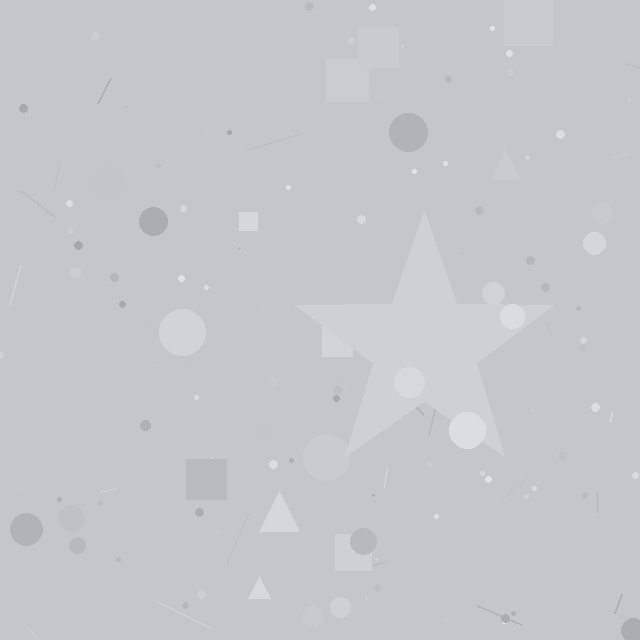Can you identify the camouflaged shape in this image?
The camouflaged shape is a star.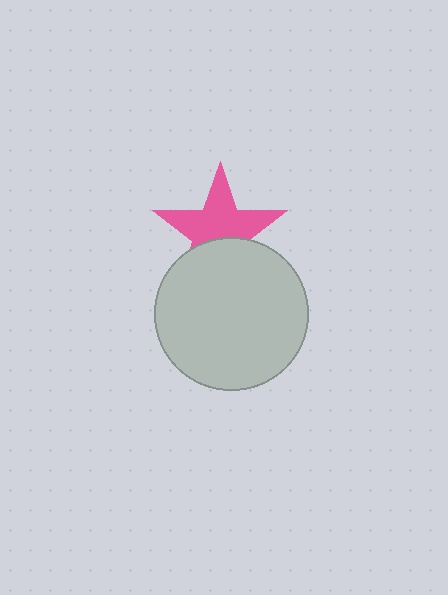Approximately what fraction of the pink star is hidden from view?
Roughly 38% of the pink star is hidden behind the light gray circle.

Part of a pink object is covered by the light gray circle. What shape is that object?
It is a star.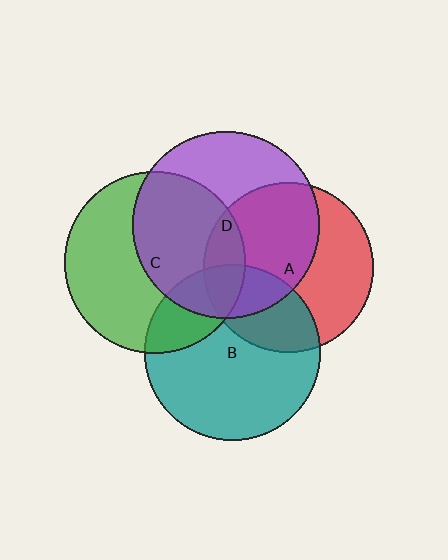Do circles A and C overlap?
Yes.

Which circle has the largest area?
Circle D (purple).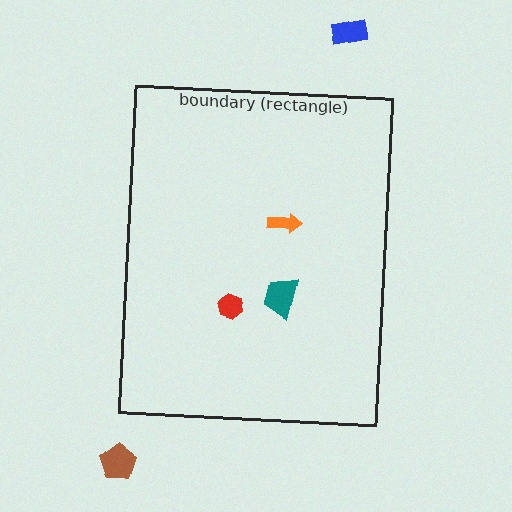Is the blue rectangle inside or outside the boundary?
Outside.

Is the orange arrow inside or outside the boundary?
Inside.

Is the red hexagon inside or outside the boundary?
Inside.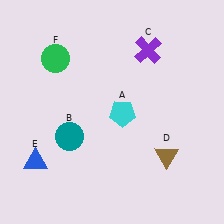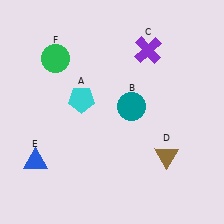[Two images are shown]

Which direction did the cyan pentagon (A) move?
The cyan pentagon (A) moved left.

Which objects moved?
The objects that moved are: the cyan pentagon (A), the teal circle (B).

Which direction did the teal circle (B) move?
The teal circle (B) moved right.